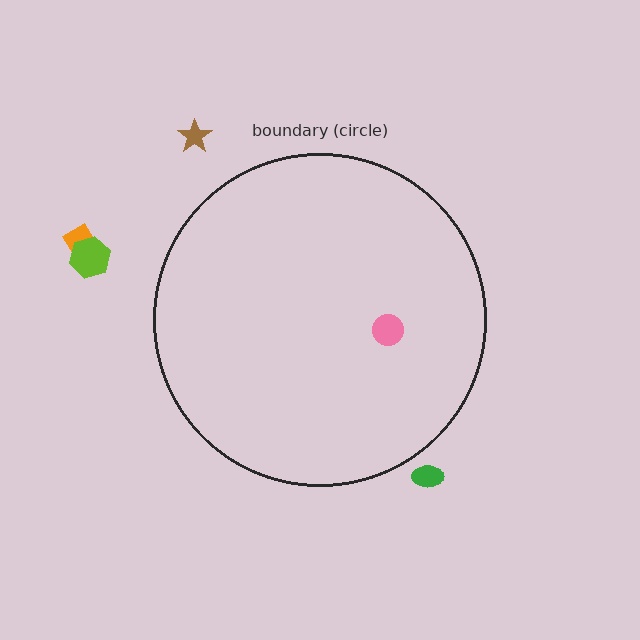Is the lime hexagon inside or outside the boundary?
Outside.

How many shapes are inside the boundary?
1 inside, 4 outside.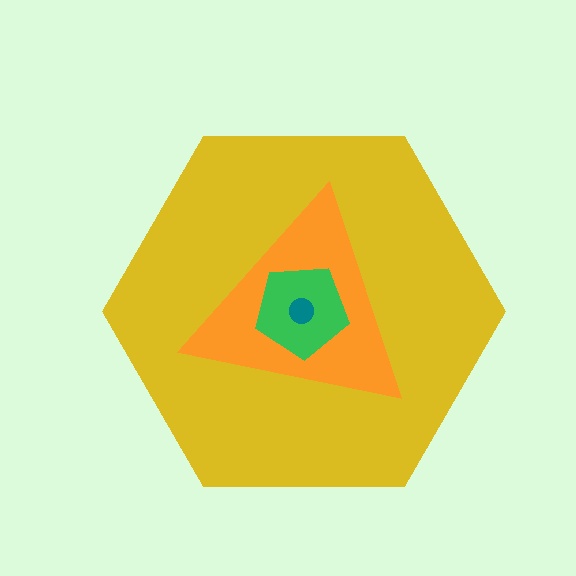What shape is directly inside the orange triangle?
The green pentagon.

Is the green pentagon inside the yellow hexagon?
Yes.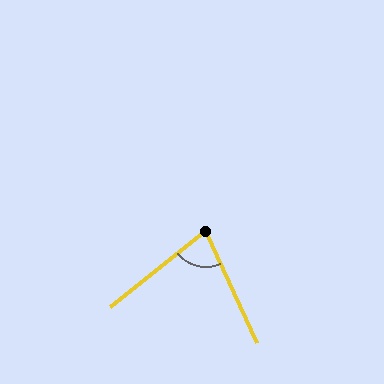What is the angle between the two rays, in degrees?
Approximately 76 degrees.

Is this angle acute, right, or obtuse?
It is acute.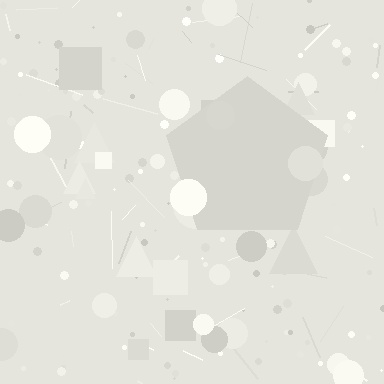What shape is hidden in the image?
A pentagon is hidden in the image.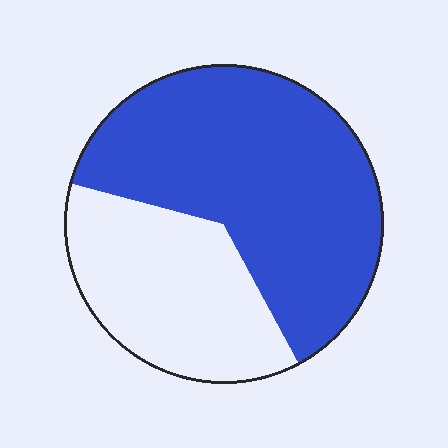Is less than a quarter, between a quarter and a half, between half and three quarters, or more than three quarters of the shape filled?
Between half and three quarters.